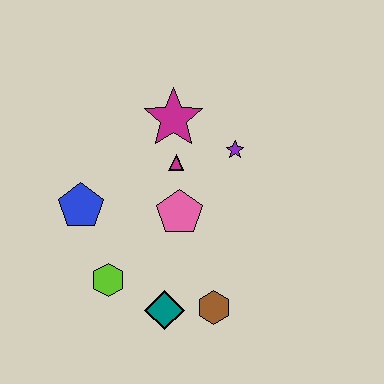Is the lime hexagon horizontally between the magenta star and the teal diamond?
No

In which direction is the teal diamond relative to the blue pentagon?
The teal diamond is below the blue pentagon.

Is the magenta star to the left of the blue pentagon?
No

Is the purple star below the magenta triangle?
No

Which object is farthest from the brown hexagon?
The magenta star is farthest from the brown hexagon.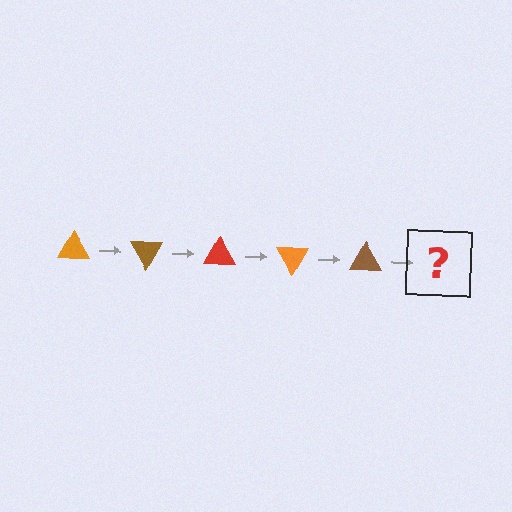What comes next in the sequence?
The next element should be a red triangle, rotated 300 degrees from the start.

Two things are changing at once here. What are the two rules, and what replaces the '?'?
The two rules are that it rotates 60 degrees each step and the color cycles through orange, brown, and red. The '?' should be a red triangle, rotated 300 degrees from the start.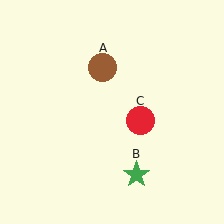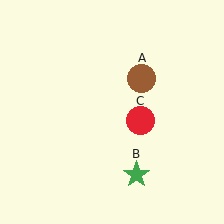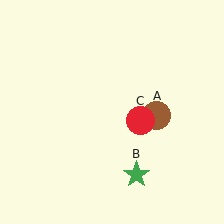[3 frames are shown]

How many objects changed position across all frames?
1 object changed position: brown circle (object A).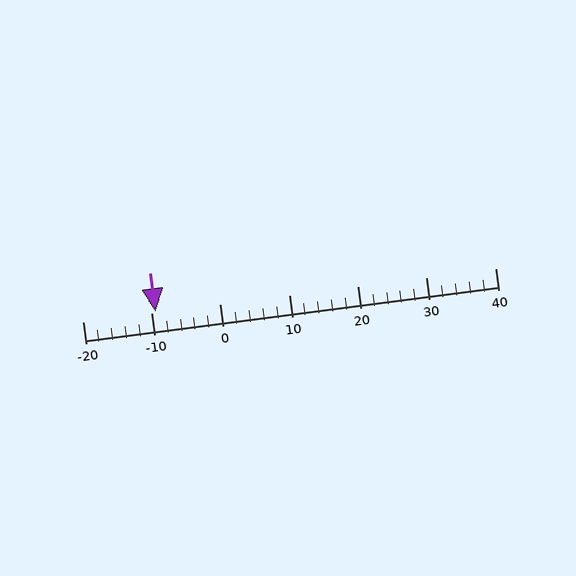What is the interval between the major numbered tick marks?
The major tick marks are spaced 10 units apart.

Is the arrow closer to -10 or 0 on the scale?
The arrow is closer to -10.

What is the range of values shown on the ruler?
The ruler shows values from -20 to 40.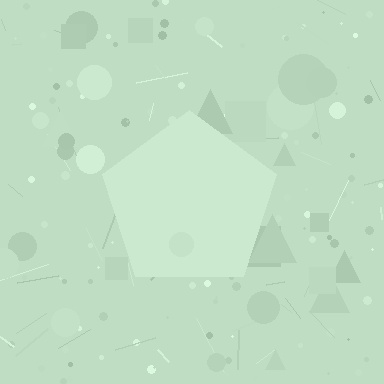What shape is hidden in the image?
A pentagon is hidden in the image.